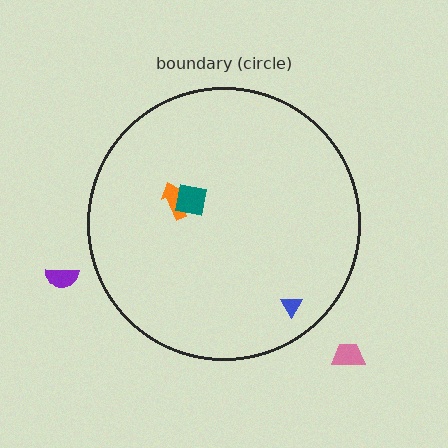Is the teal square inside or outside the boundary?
Inside.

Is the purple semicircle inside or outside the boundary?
Outside.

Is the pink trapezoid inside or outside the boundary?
Outside.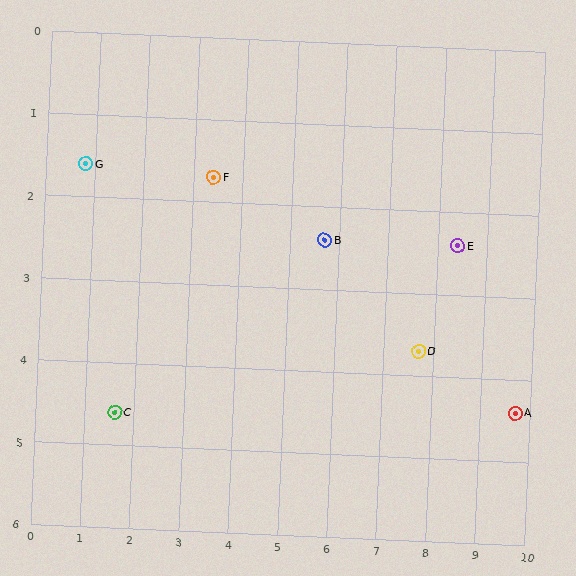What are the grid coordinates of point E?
Point E is at approximately (8.4, 2.4).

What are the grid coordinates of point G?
Point G is at approximately (0.8, 1.6).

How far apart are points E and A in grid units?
Points E and A are about 2.4 grid units apart.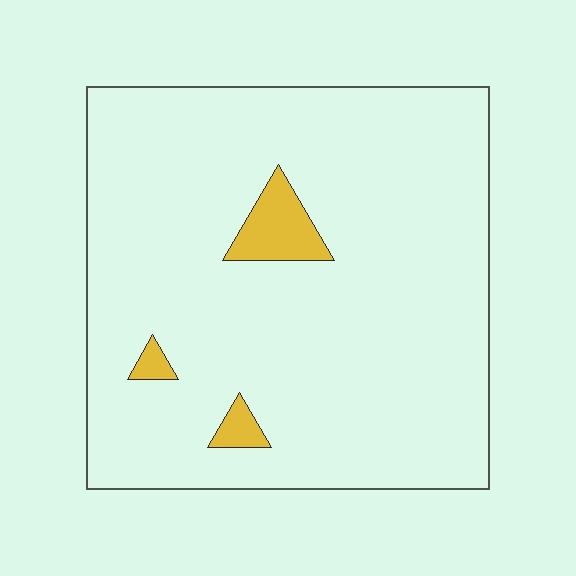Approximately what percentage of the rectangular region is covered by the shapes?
Approximately 5%.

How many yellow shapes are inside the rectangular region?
3.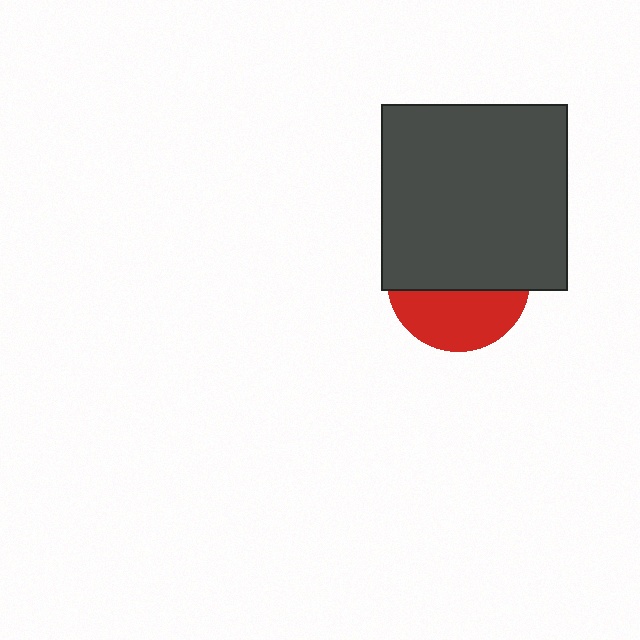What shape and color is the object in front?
The object in front is a dark gray square.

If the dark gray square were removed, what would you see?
You would see the complete red circle.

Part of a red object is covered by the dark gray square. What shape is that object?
It is a circle.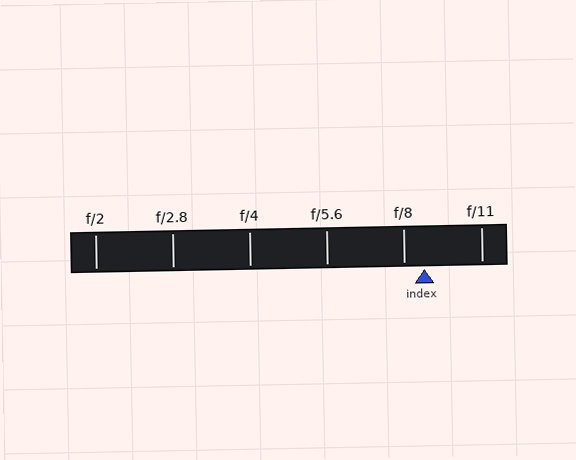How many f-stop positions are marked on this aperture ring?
There are 6 f-stop positions marked.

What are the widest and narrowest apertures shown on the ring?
The widest aperture shown is f/2 and the narrowest is f/11.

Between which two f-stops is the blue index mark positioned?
The index mark is between f/8 and f/11.